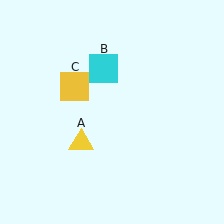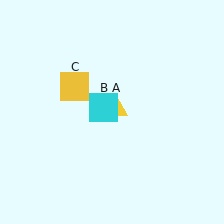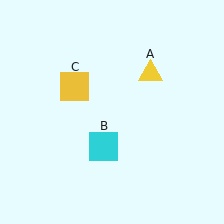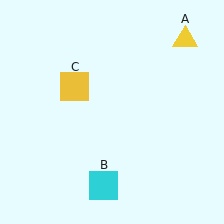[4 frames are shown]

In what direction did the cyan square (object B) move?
The cyan square (object B) moved down.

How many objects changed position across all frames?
2 objects changed position: yellow triangle (object A), cyan square (object B).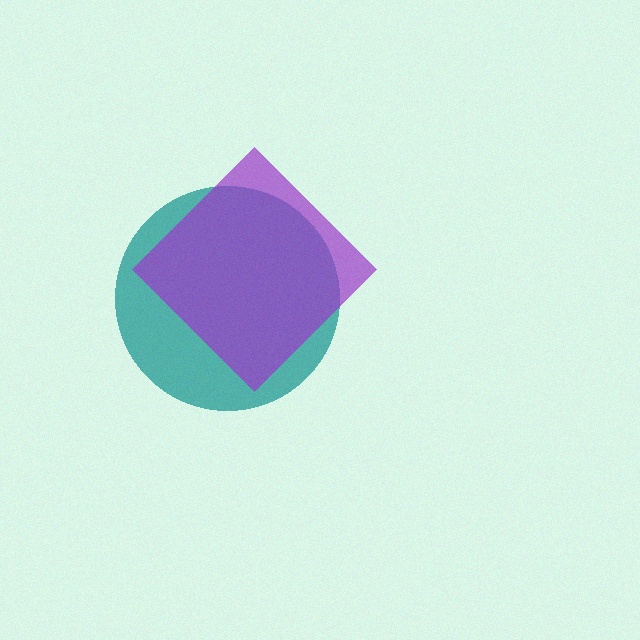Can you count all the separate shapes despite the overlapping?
Yes, there are 2 separate shapes.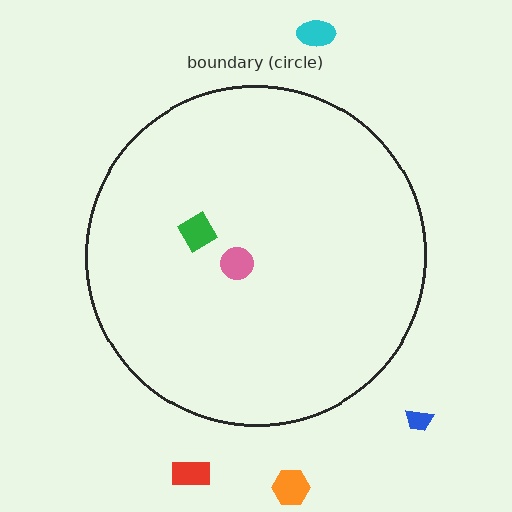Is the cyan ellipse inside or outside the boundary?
Outside.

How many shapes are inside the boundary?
2 inside, 4 outside.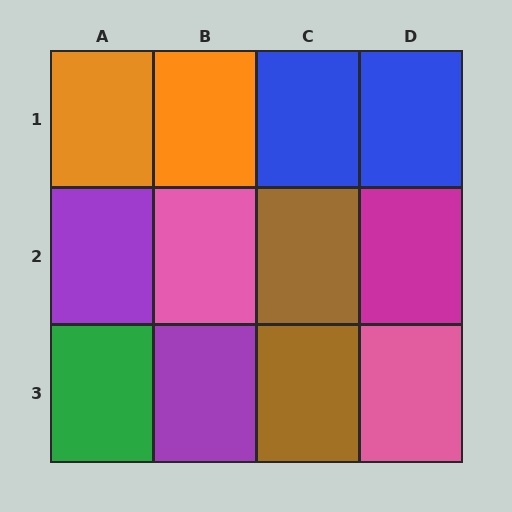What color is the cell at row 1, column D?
Blue.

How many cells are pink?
2 cells are pink.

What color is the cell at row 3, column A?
Green.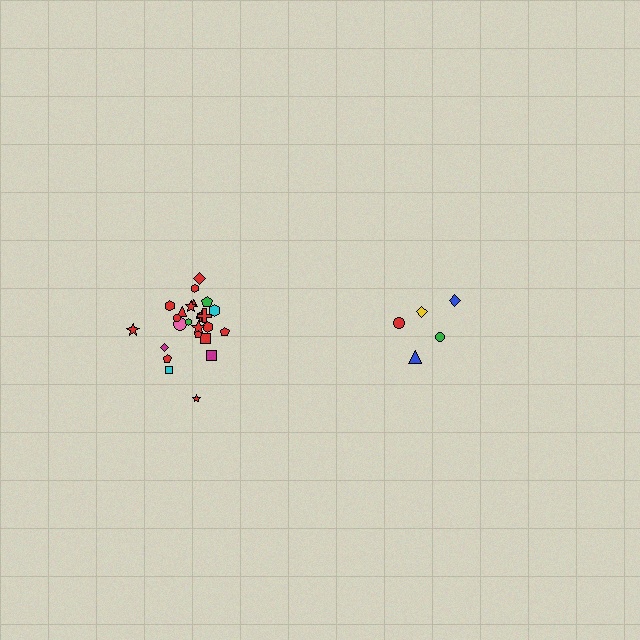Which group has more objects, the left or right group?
The left group.